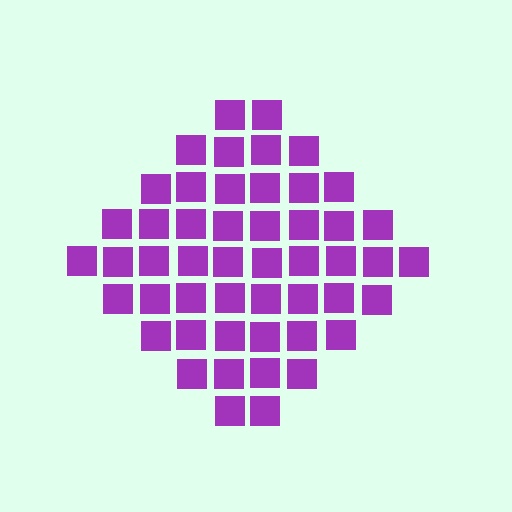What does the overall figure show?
The overall figure shows a diamond.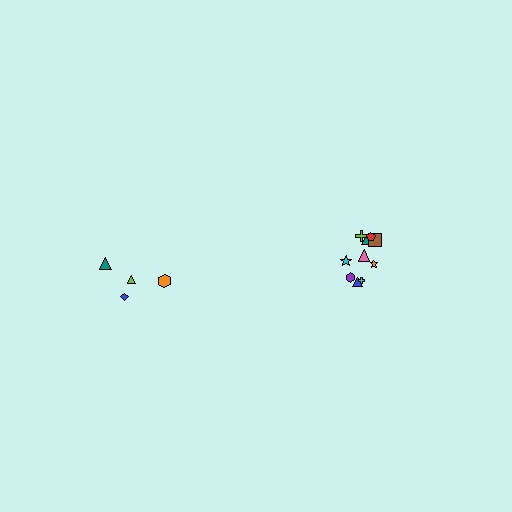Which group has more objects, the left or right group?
The right group.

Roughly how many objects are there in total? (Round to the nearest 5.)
Roughly 15 objects in total.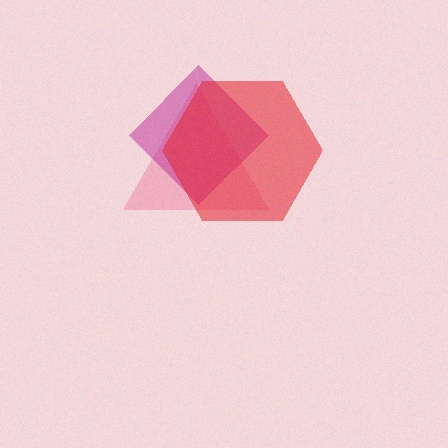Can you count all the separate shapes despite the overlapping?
Yes, there are 3 separate shapes.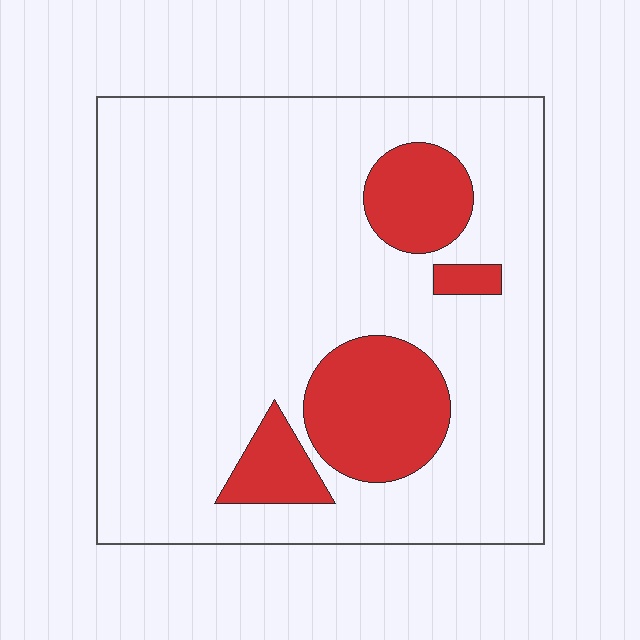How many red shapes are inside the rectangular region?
4.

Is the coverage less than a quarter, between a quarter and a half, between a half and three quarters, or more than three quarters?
Less than a quarter.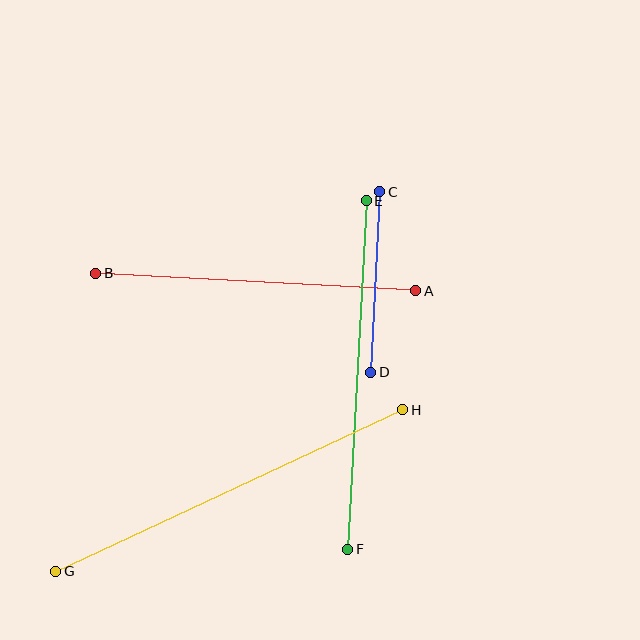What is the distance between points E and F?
The distance is approximately 349 pixels.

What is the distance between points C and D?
The distance is approximately 181 pixels.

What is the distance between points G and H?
The distance is approximately 383 pixels.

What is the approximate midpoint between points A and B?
The midpoint is at approximately (256, 282) pixels.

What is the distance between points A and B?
The distance is approximately 321 pixels.